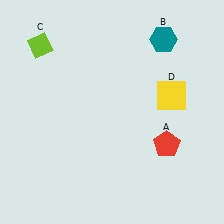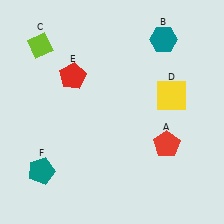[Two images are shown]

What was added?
A red pentagon (E), a teal pentagon (F) were added in Image 2.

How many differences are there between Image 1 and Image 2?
There are 2 differences between the two images.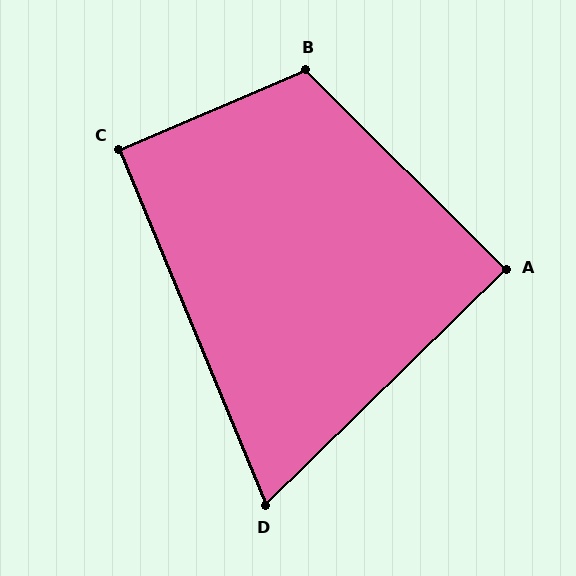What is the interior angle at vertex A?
Approximately 89 degrees (approximately right).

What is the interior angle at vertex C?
Approximately 91 degrees (approximately right).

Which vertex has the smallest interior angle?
D, at approximately 68 degrees.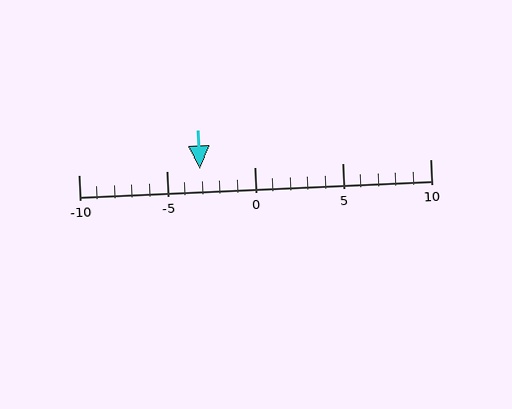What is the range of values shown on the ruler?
The ruler shows values from -10 to 10.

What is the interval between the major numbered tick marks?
The major tick marks are spaced 5 units apart.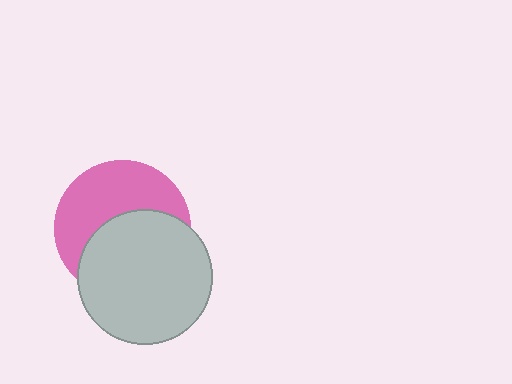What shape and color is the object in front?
The object in front is a light gray circle.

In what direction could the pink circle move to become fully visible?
The pink circle could move up. That would shift it out from behind the light gray circle entirely.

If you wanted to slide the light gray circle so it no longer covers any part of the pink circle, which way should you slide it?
Slide it down — that is the most direct way to separate the two shapes.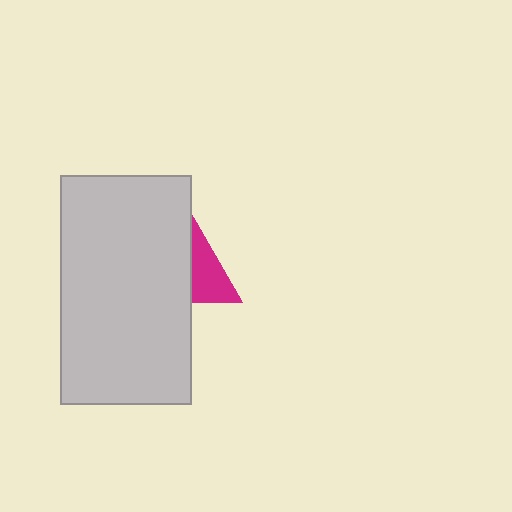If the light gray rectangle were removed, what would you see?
You would see the complete magenta triangle.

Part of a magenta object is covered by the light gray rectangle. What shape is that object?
It is a triangle.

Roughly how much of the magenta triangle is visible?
A small part of it is visible (roughly 40%).